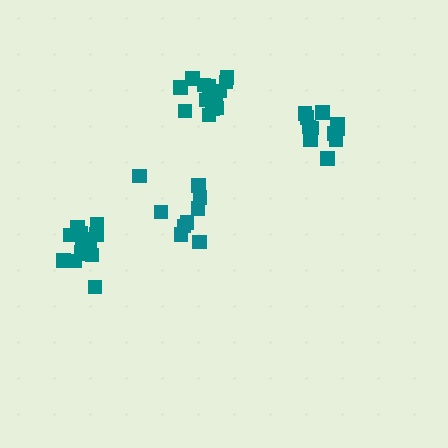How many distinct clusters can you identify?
There are 4 distinct clusters.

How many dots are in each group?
Group 1: 9 dots, Group 2: 13 dots, Group 3: 14 dots, Group 4: 11 dots (47 total).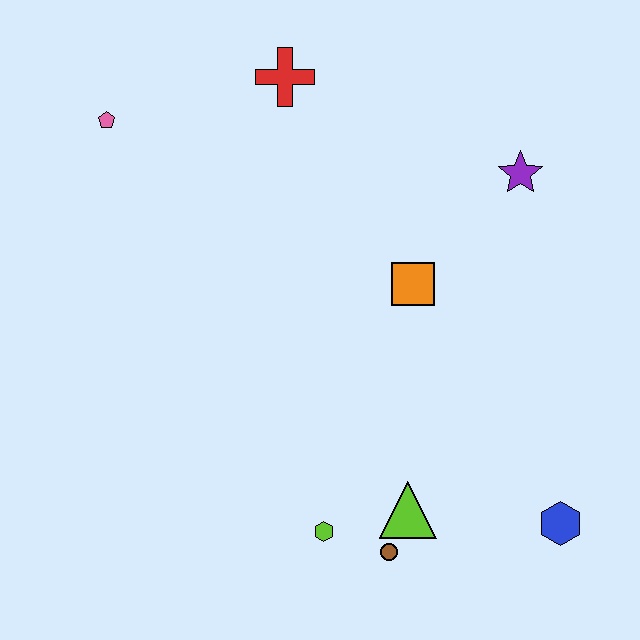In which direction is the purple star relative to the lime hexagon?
The purple star is above the lime hexagon.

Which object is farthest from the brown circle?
The pink pentagon is farthest from the brown circle.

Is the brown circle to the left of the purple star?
Yes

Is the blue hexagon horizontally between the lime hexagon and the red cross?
No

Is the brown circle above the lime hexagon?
No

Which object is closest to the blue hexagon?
The lime triangle is closest to the blue hexagon.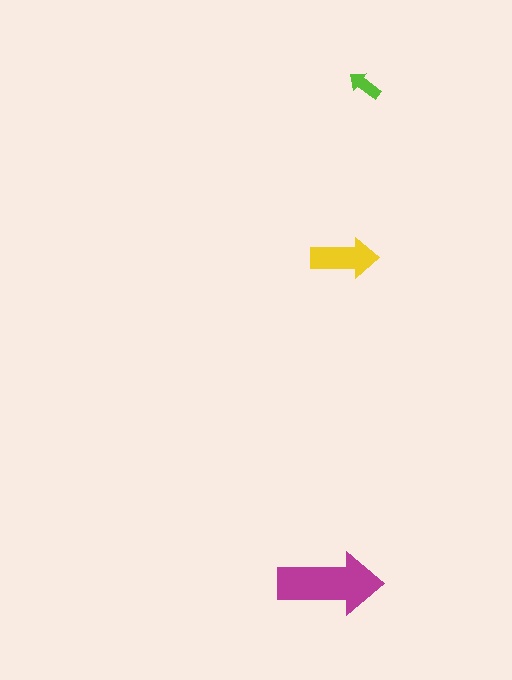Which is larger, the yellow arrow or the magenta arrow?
The magenta one.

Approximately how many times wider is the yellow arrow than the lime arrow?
About 2 times wider.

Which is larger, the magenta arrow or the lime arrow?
The magenta one.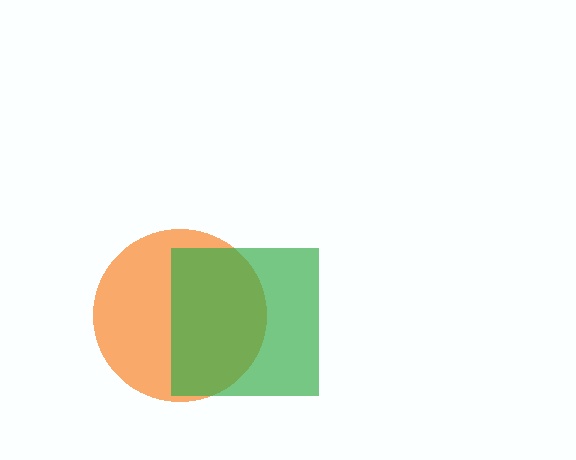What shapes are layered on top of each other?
The layered shapes are: an orange circle, a green square.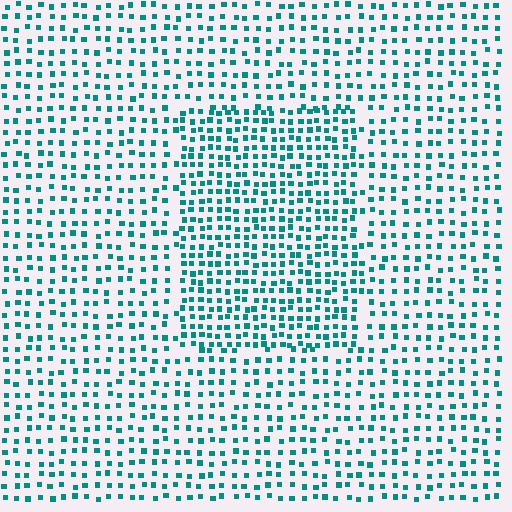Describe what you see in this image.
The image contains small teal elements arranged at two different densities. A rectangle-shaped region is visible where the elements are more densely packed than the surrounding area.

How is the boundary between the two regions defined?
The boundary is defined by a change in element density (approximately 1.6x ratio). All elements are the same color, size, and shape.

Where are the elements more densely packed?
The elements are more densely packed inside the rectangle boundary.